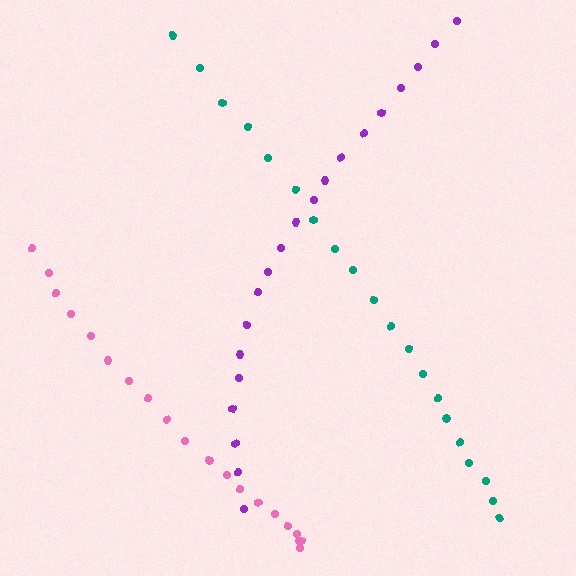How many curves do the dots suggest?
There are 3 distinct paths.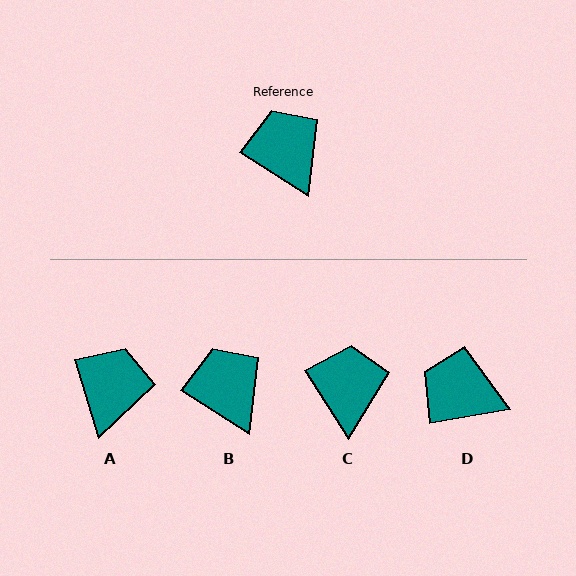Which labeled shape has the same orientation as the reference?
B.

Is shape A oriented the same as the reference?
No, it is off by about 40 degrees.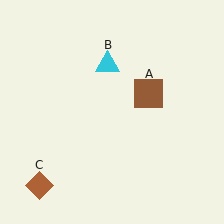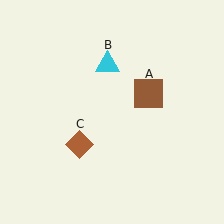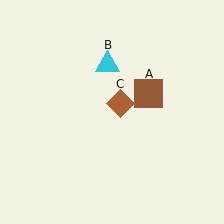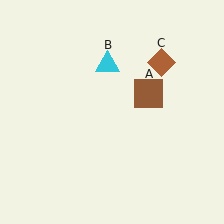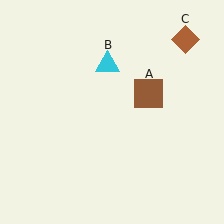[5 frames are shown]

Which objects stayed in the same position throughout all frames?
Brown square (object A) and cyan triangle (object B) remained stationary.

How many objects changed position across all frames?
1 object changed position: brown diamond (object C).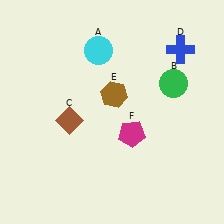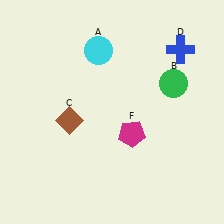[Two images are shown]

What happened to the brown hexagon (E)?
The brown hexagon (E) was removed in Image 2. It was in the top-right area of Image 1.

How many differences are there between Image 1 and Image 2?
There is 1 difference between the two images.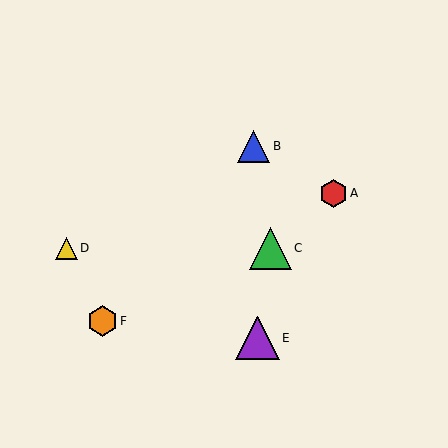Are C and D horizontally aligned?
Yes, both are at y≈248.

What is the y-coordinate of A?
Object A is at y≈193.